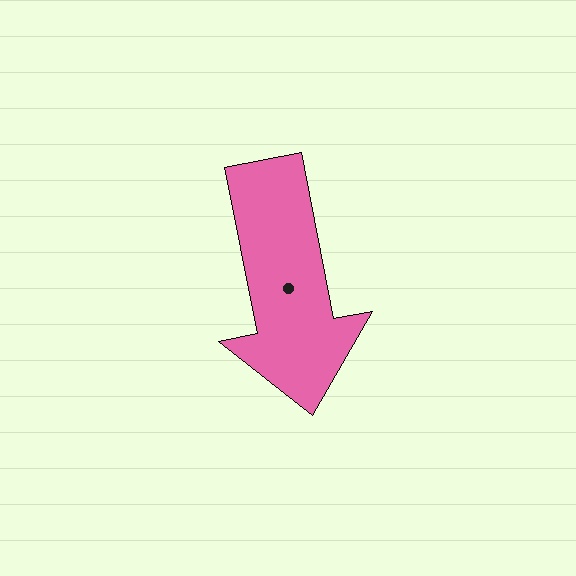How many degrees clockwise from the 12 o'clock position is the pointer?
Approximately 169 degrees.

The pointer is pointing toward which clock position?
Roughly 6 o'clock.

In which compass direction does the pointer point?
South.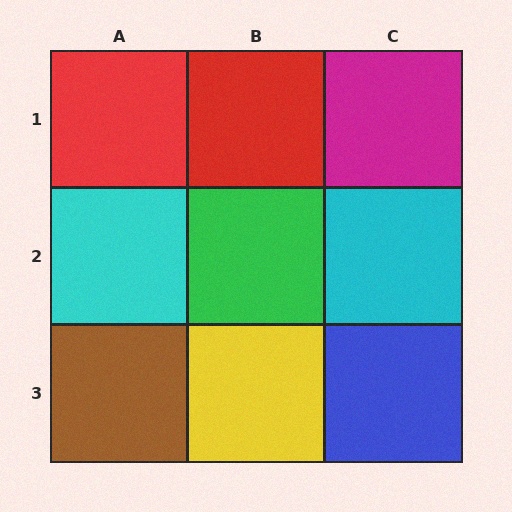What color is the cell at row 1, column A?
Red.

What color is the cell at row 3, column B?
Yellow.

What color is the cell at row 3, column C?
Blue.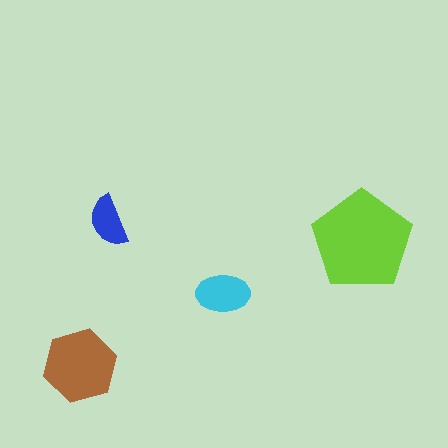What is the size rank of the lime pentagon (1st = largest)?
1st.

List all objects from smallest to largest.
The blue semicircle, the cyan ellipse, the brown hexagon, the lime pentagon.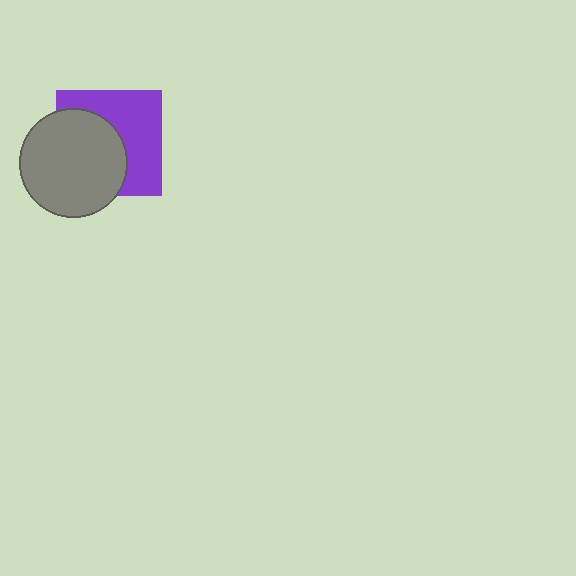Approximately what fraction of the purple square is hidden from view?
Roughly 50% of the purple square is hidden behind the gray circle.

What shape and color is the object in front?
The object in front is a gray circle.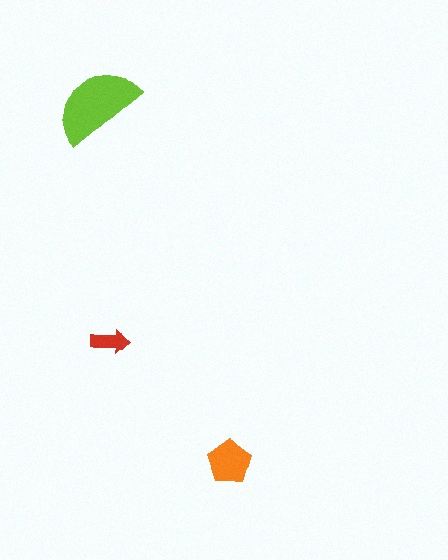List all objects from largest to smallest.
The lime semicircle, the orange pentagon, the red arrow.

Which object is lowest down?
The orange pentagon is bottommost.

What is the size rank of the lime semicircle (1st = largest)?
1st.